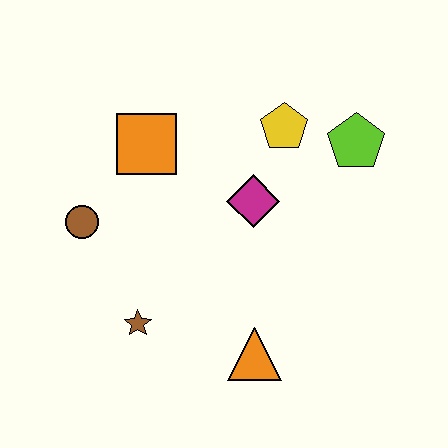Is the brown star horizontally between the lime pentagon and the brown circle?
Yes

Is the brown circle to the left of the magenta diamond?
Yes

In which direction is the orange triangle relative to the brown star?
The orange triangle is to the right of the brown star.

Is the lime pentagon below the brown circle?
No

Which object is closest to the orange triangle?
The brown star is closest to the orange triangle.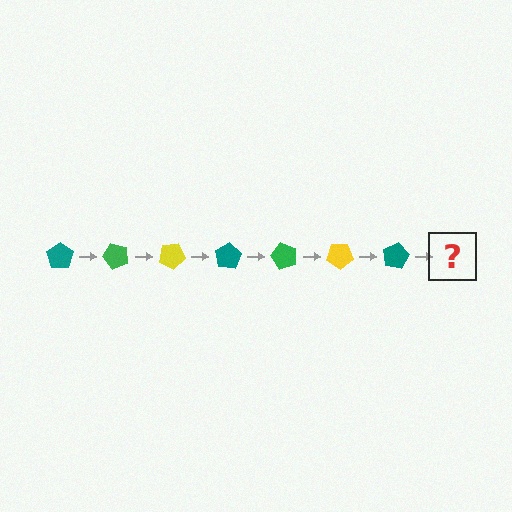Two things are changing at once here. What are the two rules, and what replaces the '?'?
The two rules are that it rotates 50 degrees each step and the color cycles through teal, green, and yellow. The '?' should be a green pentagon, rotated 350 degrees from the start.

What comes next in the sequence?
The next element should be a green pentagon, rotated 350 degrees from the start.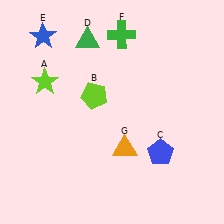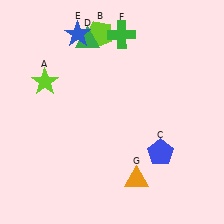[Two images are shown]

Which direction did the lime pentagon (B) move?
The lime pentagon (B) moved up.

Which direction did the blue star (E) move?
The blue star (E) moved right.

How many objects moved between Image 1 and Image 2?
3 objects moved between the two images.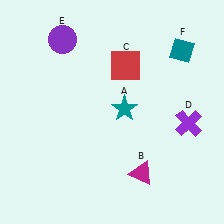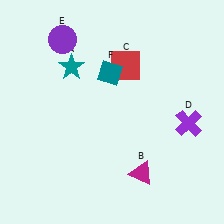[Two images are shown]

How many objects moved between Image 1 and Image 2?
2 objects moved between the two images.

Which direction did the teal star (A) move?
The teal star (A) moved left.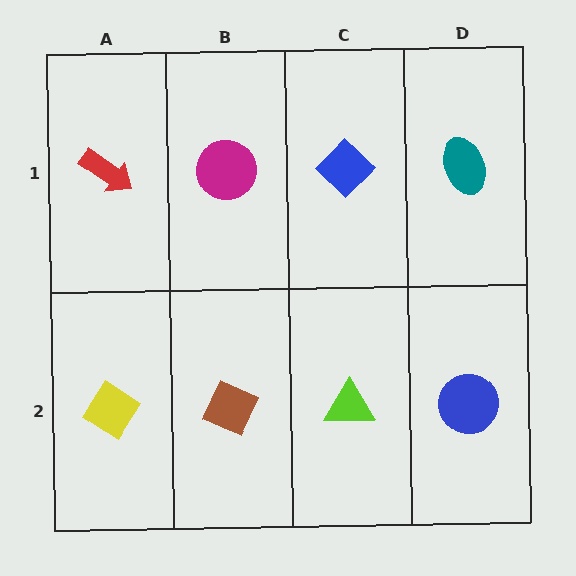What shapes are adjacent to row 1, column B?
A brown diamond (row 2, column B), a red arrow (row 1, column A), a blue diamond (row 1, column C).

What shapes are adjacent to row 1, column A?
A yellow diamond (row 2, column A), a magenta circle (row 1, column B).